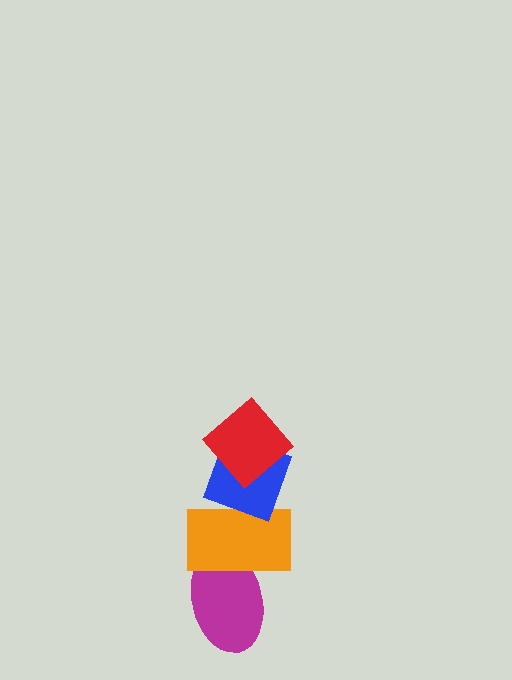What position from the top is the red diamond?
The red diamond is 1st from the top.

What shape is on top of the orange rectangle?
The blue diamond is on top of the orange rectangle.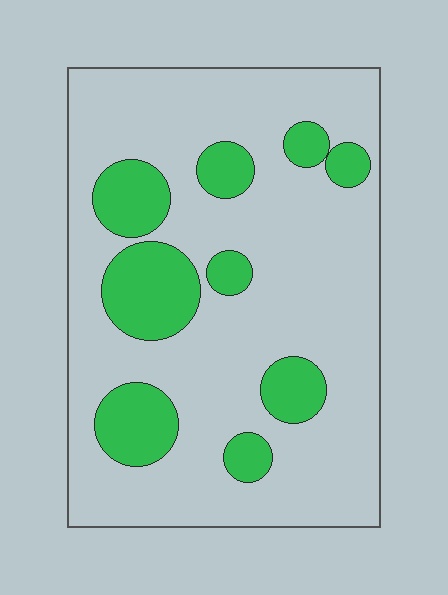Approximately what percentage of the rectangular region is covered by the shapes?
Approximately 20%.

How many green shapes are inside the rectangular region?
9.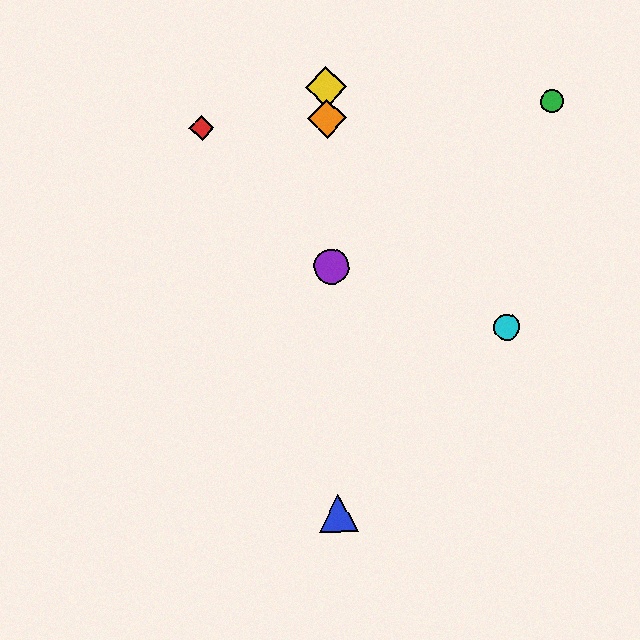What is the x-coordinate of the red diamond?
The red diamond is at x≈202.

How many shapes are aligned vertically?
4 shapes (the blue triangle, the yellow diamond, the purple circle, the orange diamond) are aligned vertically.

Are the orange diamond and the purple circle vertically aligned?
Yes, both are at x≈327.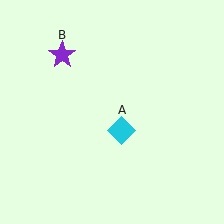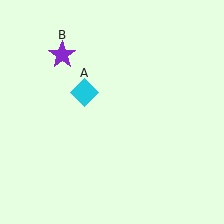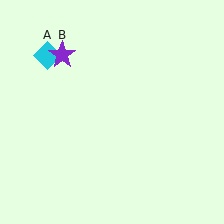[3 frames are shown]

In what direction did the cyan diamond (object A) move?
The cyan diamond (object A) moved up and to the left.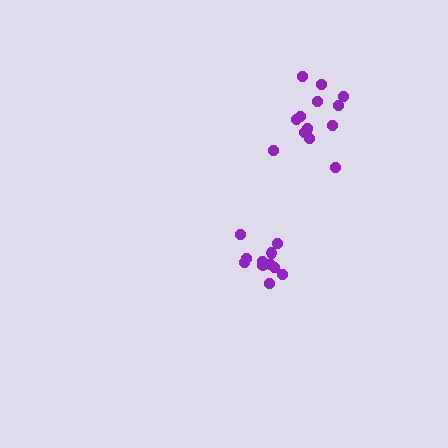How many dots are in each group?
Group 1: 14 dots, Group 2: 11 dots (25 total).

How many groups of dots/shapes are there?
There are 2 groups.